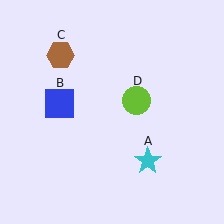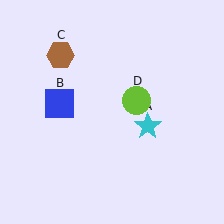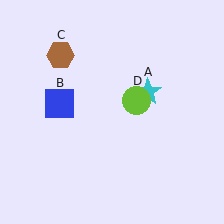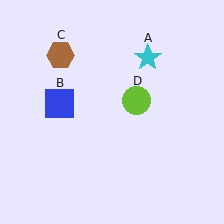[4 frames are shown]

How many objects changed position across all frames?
1 object changed position: cyan star (object A).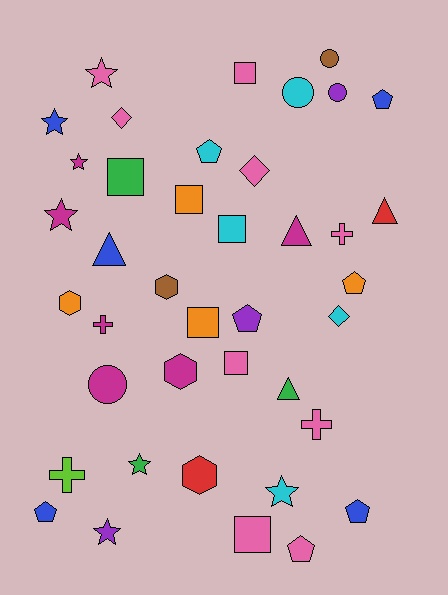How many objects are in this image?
There are 40 objects.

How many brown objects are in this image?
There are 2 brown objects.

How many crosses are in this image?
There are 4 crosses.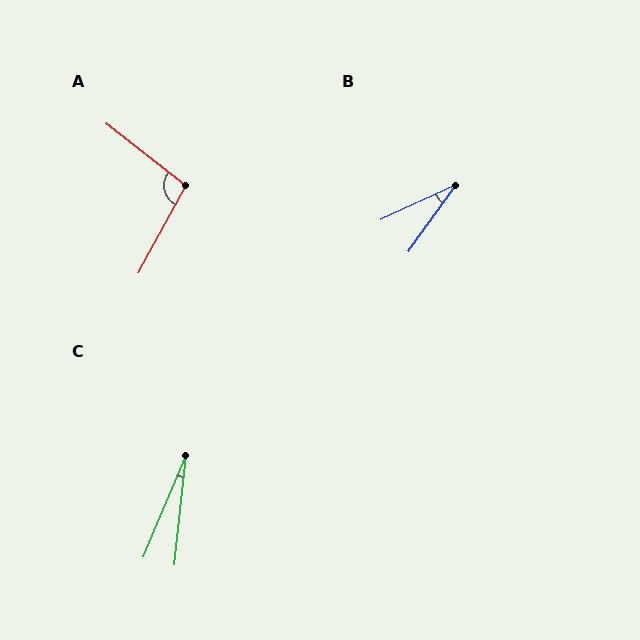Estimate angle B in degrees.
Approximately 30 degrees.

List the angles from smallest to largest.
C (17°), B (30°), A (99°).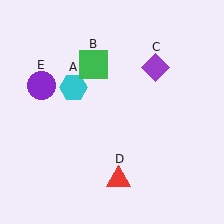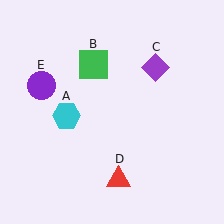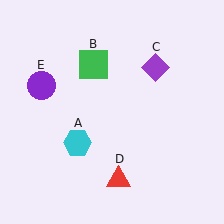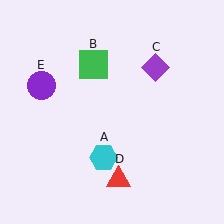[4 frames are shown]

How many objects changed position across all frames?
1 object changed position: cyan hexagon (object A).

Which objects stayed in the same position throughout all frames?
Green square (object B) and purple diamond (object C) and red triangle (object D) and purple circle (object E) remained stationary.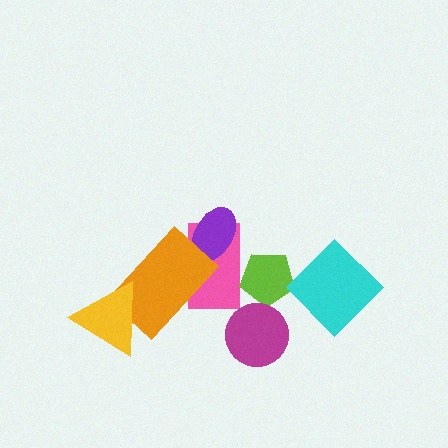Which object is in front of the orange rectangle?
The yellow triangle is in front of the orange rectangle.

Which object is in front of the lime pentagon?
The cyan diamond is in front of the lime pentagon.